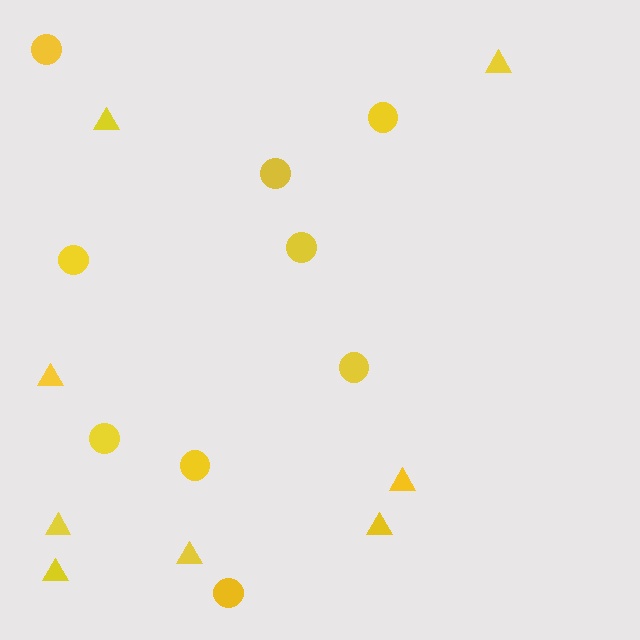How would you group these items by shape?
There are 2 groups: one group of triangles (8) and one group of circles (9).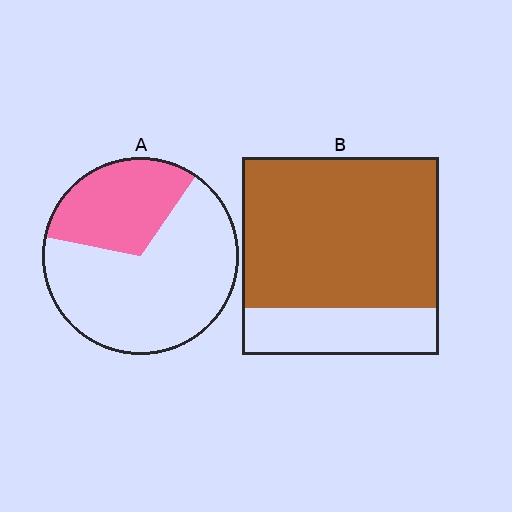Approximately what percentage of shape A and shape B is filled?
A is approximately 30% and B is approximately 75%.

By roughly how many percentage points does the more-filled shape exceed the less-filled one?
By roughly 45 percentage points (B over A).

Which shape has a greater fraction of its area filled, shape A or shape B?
Shape B.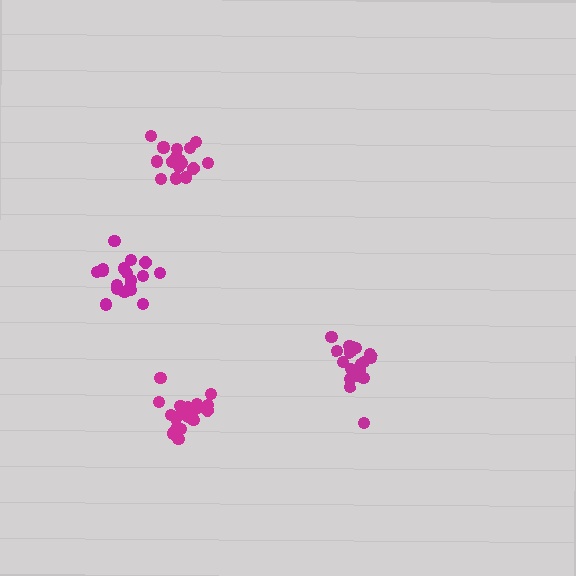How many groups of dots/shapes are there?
There are 4 groups.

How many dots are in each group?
Group 1: 20 dots, Group 2: 17 dots, Group 3: 19 dots, Group 4: 20 dots (76 total).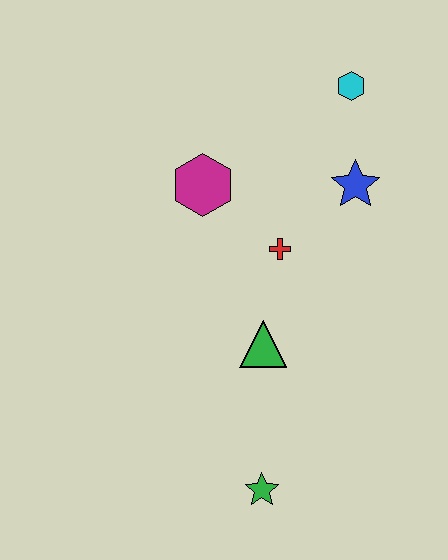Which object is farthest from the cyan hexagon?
The green star is farthest from the cyan hexagon.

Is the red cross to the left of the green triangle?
No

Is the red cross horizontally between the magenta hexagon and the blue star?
Yes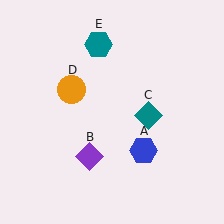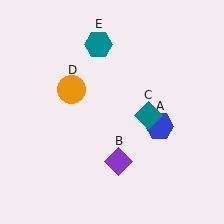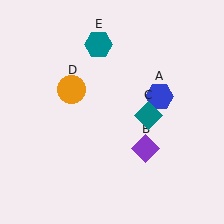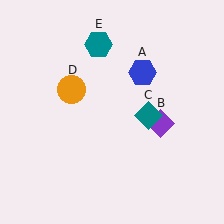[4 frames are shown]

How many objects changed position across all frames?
2 objects changed position: blue hexagon (object A), purple diamond (object B).